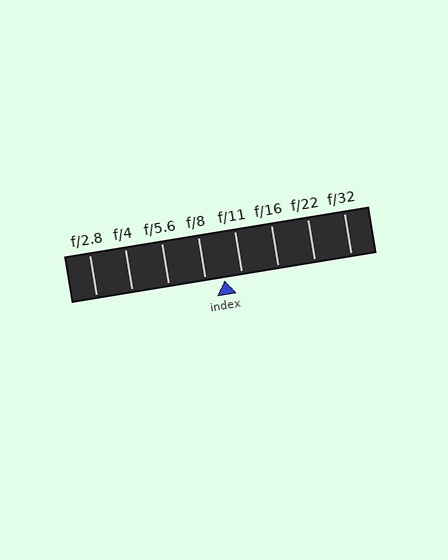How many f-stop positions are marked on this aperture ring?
There are 8 f-stop positions marked.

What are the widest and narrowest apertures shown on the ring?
The widest aperture shown is f/2.8 and the narrowest is f/32.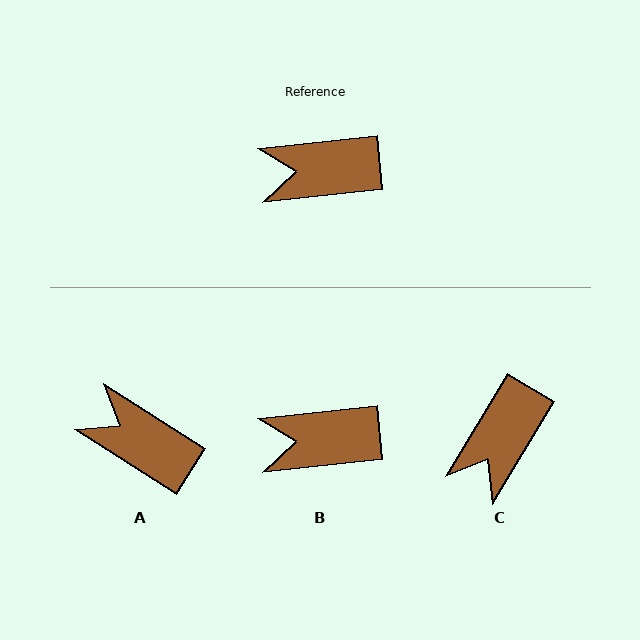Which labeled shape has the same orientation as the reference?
B.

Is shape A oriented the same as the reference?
No, it is off by about 38 degrees.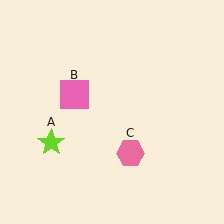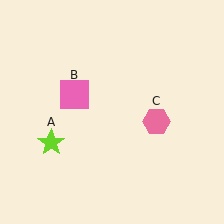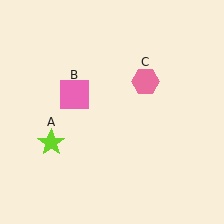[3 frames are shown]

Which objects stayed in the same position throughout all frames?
Lime star (object A) and pink square (object B) remained stationary.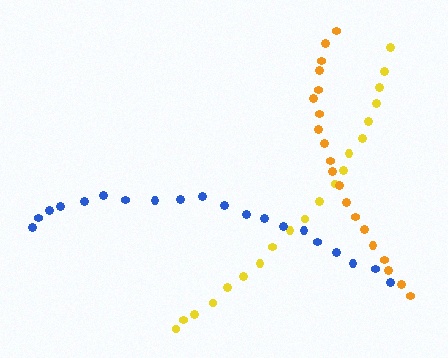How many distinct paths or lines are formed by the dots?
There are 3 distinct paths.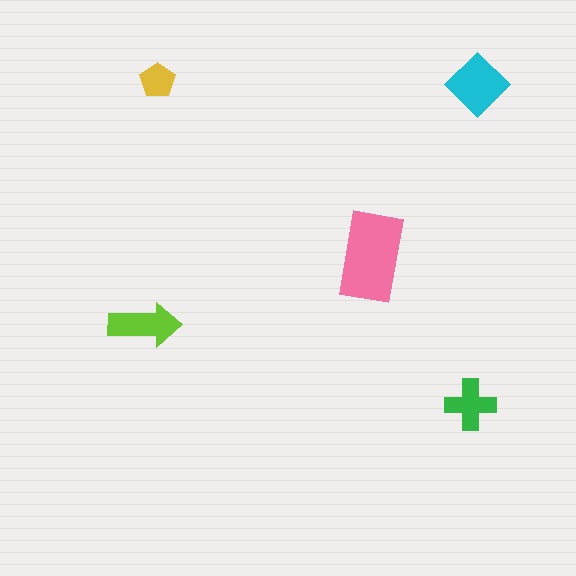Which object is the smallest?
The yellow pentagon.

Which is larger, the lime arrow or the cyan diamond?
The cyan diamond.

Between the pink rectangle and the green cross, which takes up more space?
The pink rectangle.